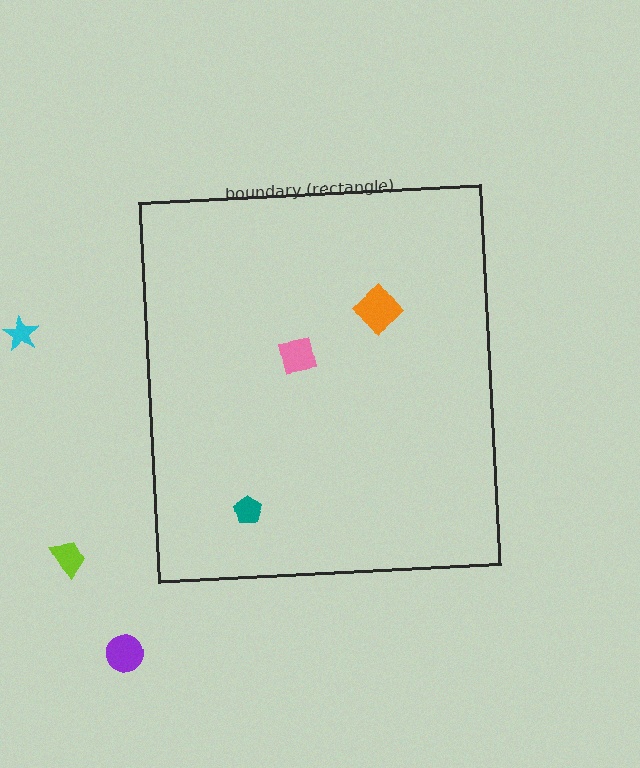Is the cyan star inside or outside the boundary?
Outside.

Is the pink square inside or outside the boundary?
Inside.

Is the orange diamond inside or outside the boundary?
Inside.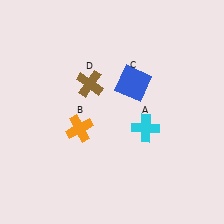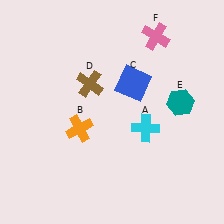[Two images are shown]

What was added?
A teal hexagon (E), a pink cross (F) were added in Image 2.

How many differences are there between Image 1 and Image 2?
There are 2 differences between the two images.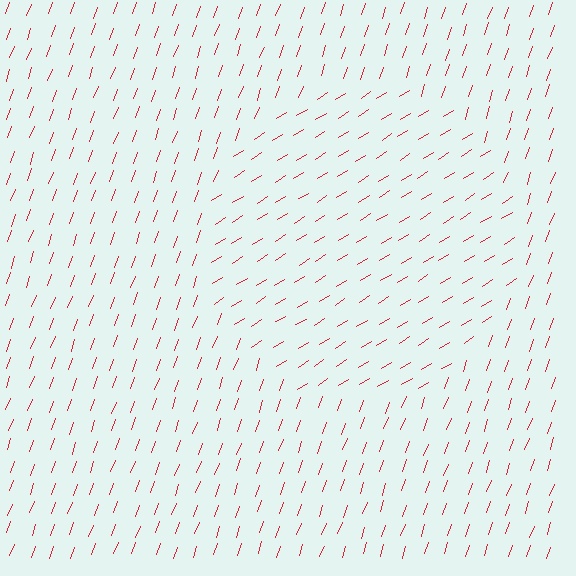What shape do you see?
I see a circle.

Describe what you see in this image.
The image is filled with small red line segments. A circle region in the image has lines oriented differently from the surrounding lines, creating a visible texture boundary.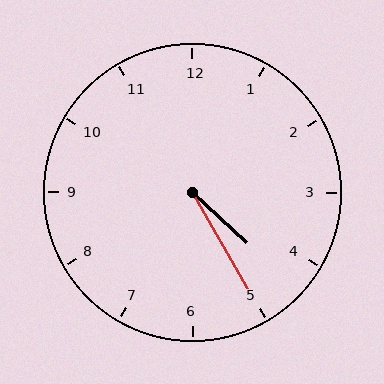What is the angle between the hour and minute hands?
Approximately 18 degrees.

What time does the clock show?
4:25.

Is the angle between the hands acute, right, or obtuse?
It is acute.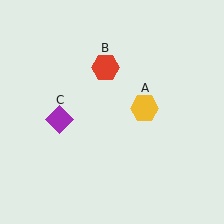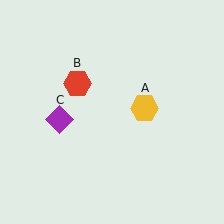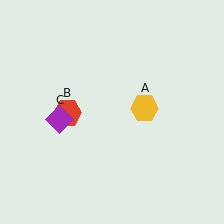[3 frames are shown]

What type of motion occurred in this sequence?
The red hexagon (object B) rotated counterclockwise around the center of the scene.